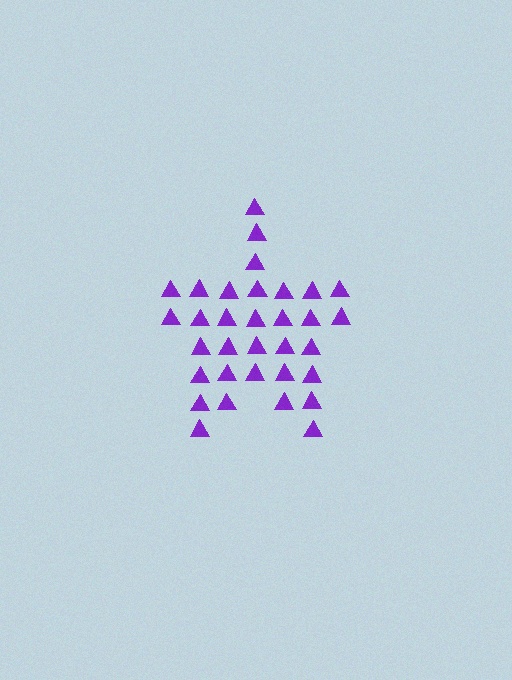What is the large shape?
The large shape is a star.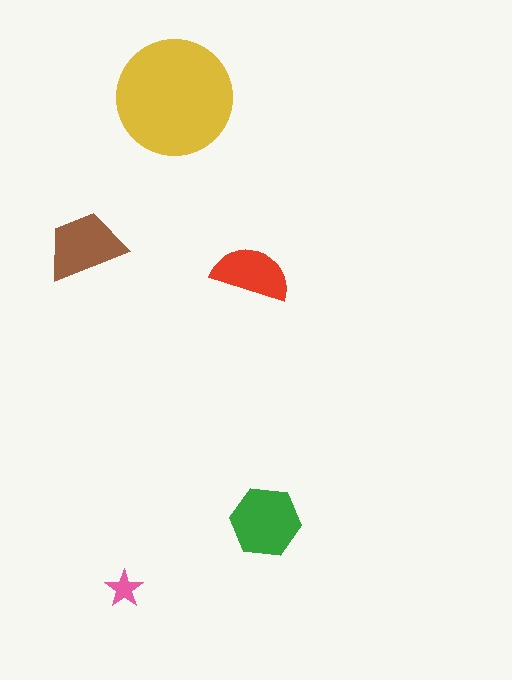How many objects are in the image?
There are 5 objects in the image.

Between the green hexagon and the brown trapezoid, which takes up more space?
The green hexagon.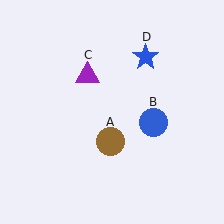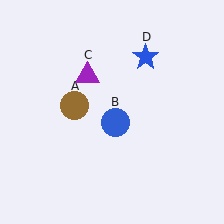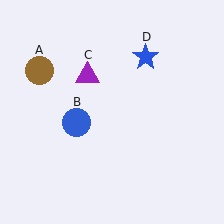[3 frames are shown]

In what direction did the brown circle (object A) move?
The brown circle (object A) moved up and to the left.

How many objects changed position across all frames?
2 objects changed position: brown circle (object A), blue circle (object B).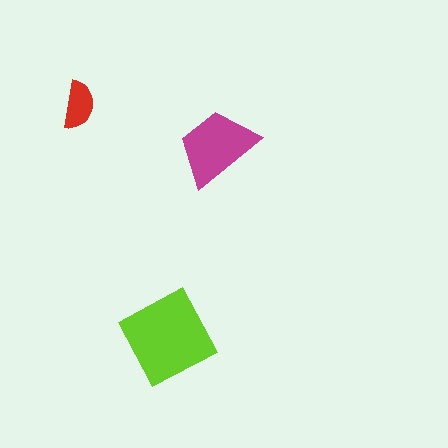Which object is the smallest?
The red semicircle.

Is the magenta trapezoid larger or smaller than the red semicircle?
Larger.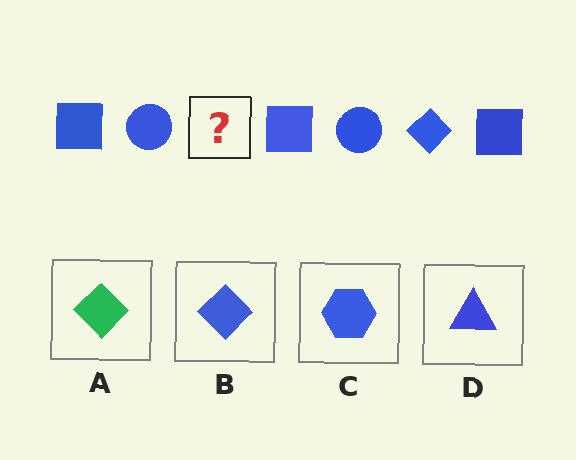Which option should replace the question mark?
Option B.